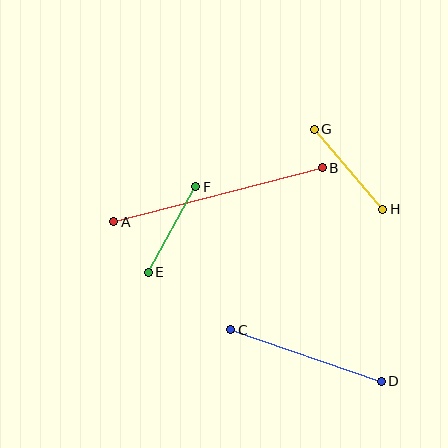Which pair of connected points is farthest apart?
Points A and B are farthest apart.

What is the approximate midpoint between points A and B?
The midpoint is at approximately (218, 195) pixels.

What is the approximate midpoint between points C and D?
The midpoint is at approximately (306, 355) pixels.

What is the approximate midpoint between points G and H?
The midpoint is at approximately (349, 169) pixels.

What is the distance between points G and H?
The distance is approximately 105 pixels.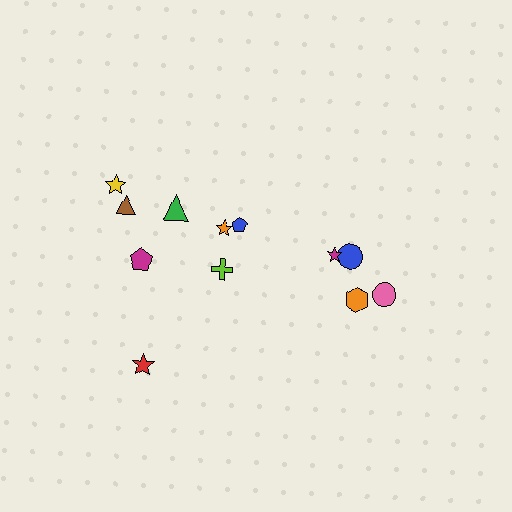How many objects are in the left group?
There are 8 objects.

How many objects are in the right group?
There are 4 objects.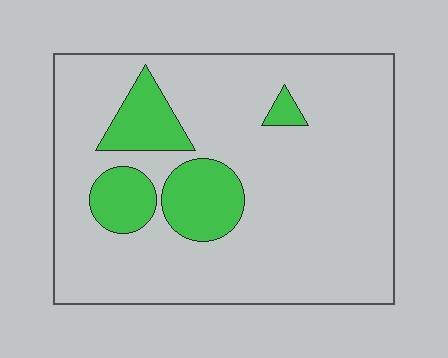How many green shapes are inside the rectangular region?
4.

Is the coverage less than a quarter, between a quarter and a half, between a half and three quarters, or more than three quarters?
Less than a quarter.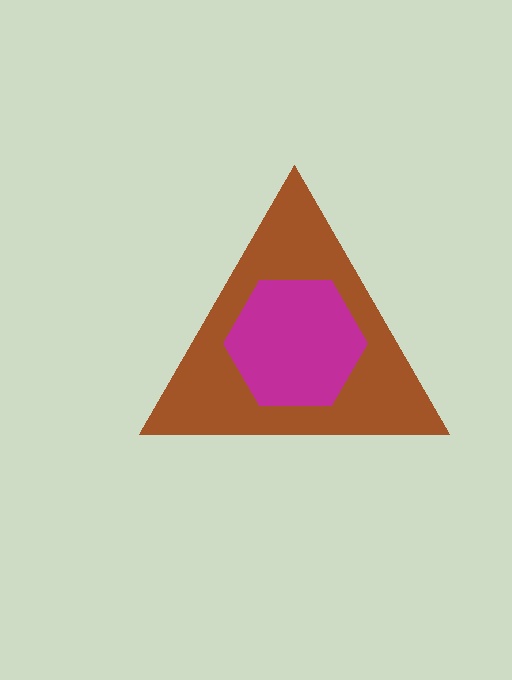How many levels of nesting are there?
2.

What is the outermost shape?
The brown triangle.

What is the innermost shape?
The magenta hexagon.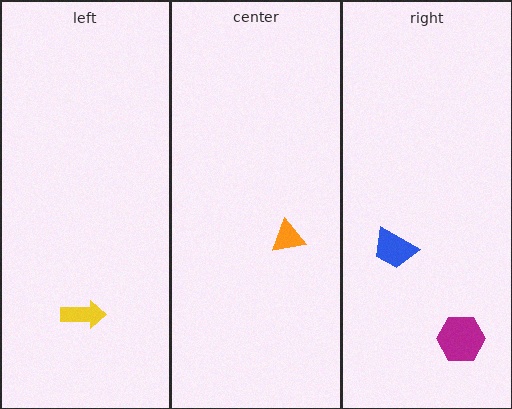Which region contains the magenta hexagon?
The right region.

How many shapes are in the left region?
1.